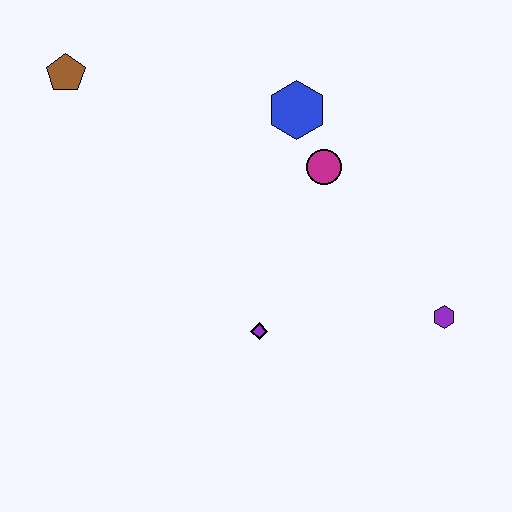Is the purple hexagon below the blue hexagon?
Yes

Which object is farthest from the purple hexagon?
The brown pentagon is farthest from the purple hexagon.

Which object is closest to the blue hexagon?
The magenta circle is closest to the blue hexagon.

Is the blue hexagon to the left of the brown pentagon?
No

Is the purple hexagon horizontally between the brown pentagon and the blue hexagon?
No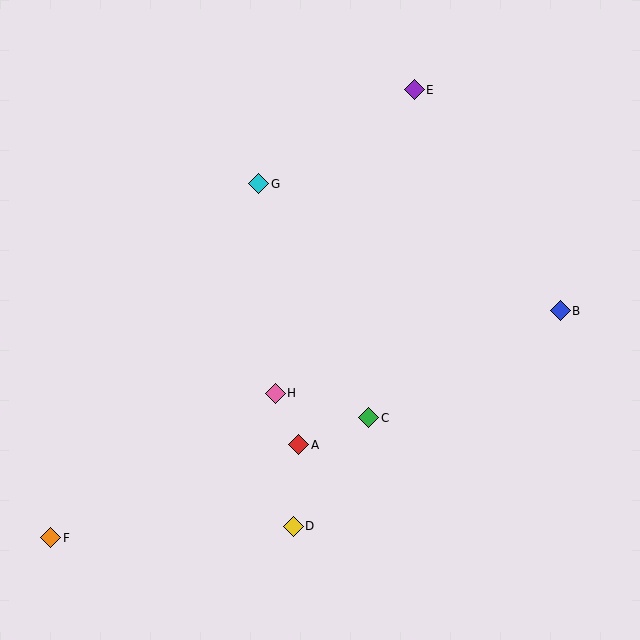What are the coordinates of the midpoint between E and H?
The midpoint between E and H is at (345, 242).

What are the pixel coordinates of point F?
Point F is at (51, 538).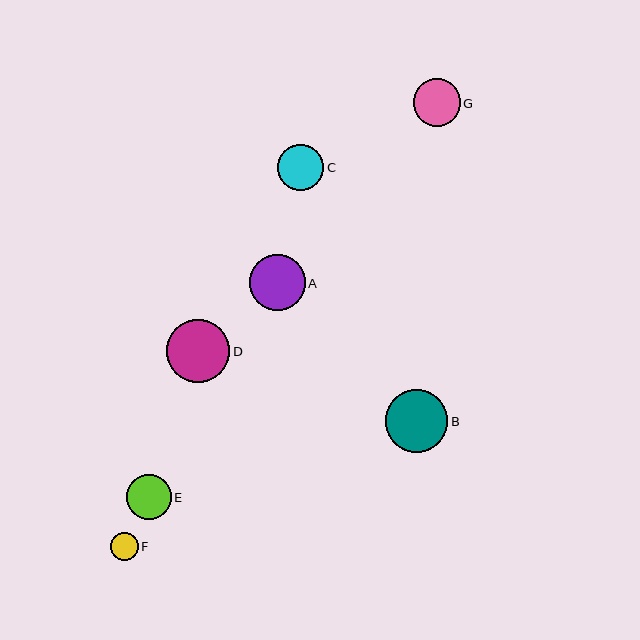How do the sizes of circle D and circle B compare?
Circle D and circle B are approximately the same size.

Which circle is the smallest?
Circle F is the smallest with a size of approximately 28 pixels.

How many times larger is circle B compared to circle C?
Circle B is approximately 1.3 times the size of circle C.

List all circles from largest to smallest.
From largest to smallest: D, B, A, G, C, E, F.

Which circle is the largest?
Circle D is the largest with a size of approximately 63 pixels.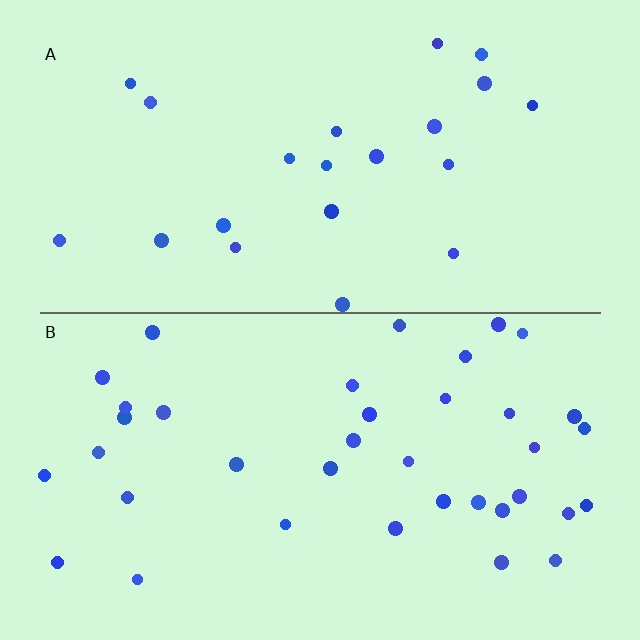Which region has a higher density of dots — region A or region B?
B (the bottom).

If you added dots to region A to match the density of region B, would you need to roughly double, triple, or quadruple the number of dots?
Approximately double.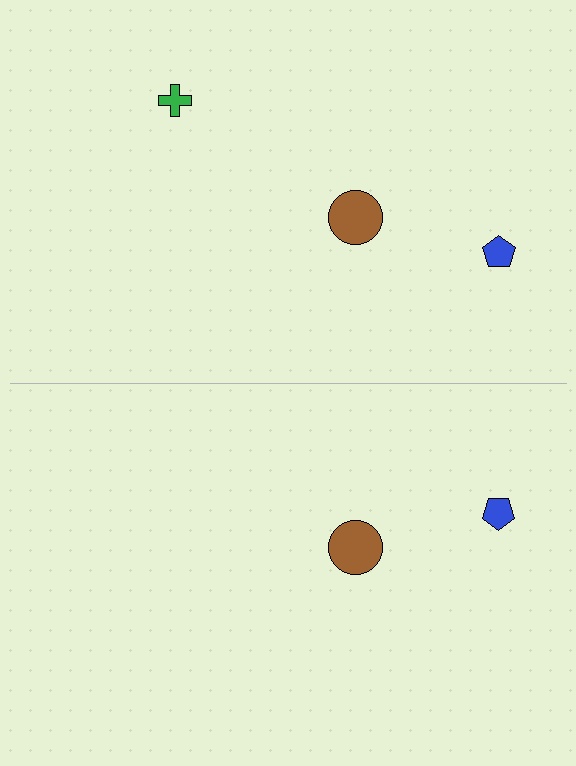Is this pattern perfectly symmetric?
No, the pattern is not perfectly symmetric. A green cross is missing from the bottom side.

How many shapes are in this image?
There are 5 shapes in this image.